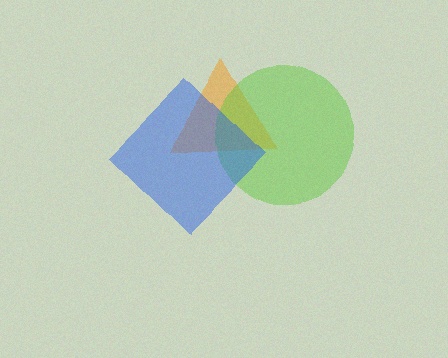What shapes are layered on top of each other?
The layered shapes are: an orange triangle, a lime circle, a blue diamond.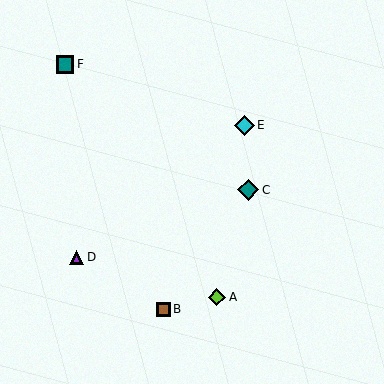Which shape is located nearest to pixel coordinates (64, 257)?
The purple triangle (labeled D) at (76, 257) is nearest to that location.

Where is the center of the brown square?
The center of the brown square is at (164, 309).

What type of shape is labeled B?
Shape B is a brown square.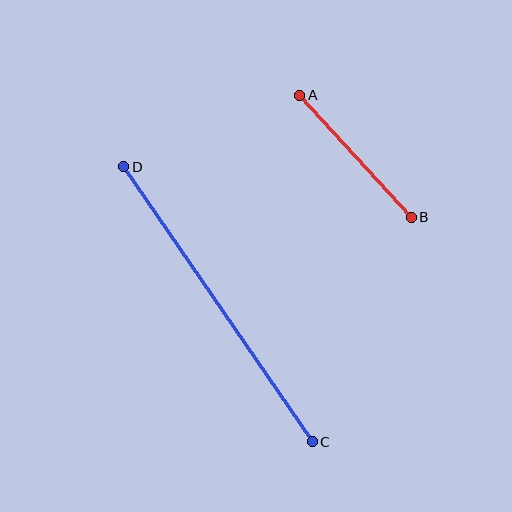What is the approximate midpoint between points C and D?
The midpoint is at approximately (218, 304) pixels.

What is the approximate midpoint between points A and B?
The midpoint is at approximately (356, 156) pixels.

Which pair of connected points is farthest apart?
Points C and D are farthest apart.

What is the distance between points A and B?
The distance is approximately 165 pixels.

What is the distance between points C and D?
The distance is approximately 334 pixels.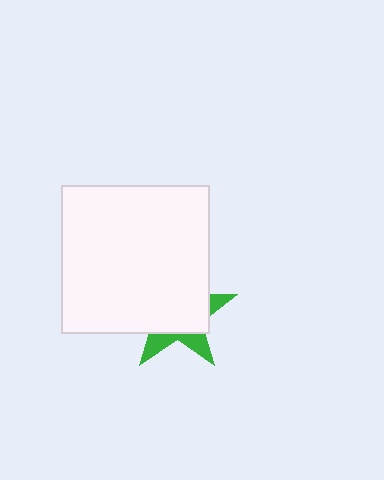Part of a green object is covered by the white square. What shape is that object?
It is a star.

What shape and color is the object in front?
The object in front is a white square.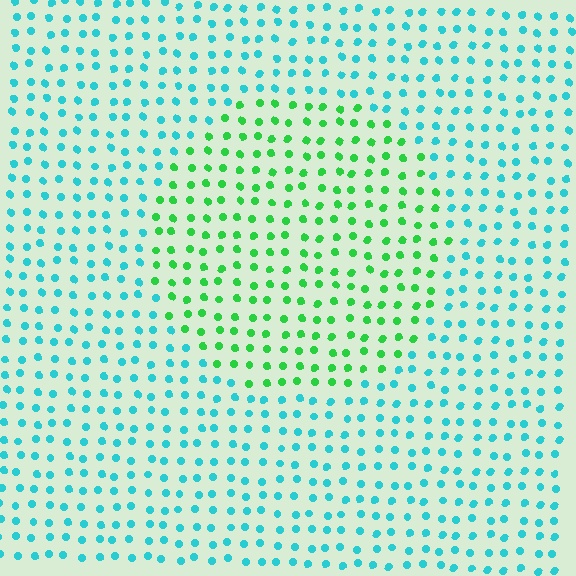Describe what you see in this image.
The image is filled with small cyan elements in a uniform arrangement. A circle-shaped region is visible where the elements are tinted to a slightly different hue, forming a subtle color boundary.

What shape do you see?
I see a circle.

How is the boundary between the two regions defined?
The boundary is defined purely by a slight shift in hue (about 53 degrees). Spacing, size, and orientation are identical on both sides.